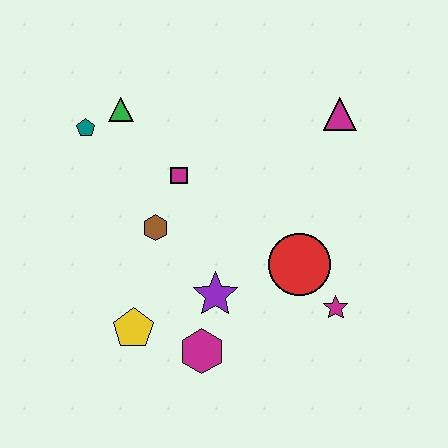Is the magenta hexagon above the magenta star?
No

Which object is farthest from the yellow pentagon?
The magenta triangle is farthest from the yellow pentagon.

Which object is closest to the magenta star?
The red circle is closest to the magenta star.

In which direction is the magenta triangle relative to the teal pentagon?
The magenta triangle is to the right of the teal pentagon.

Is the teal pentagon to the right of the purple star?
No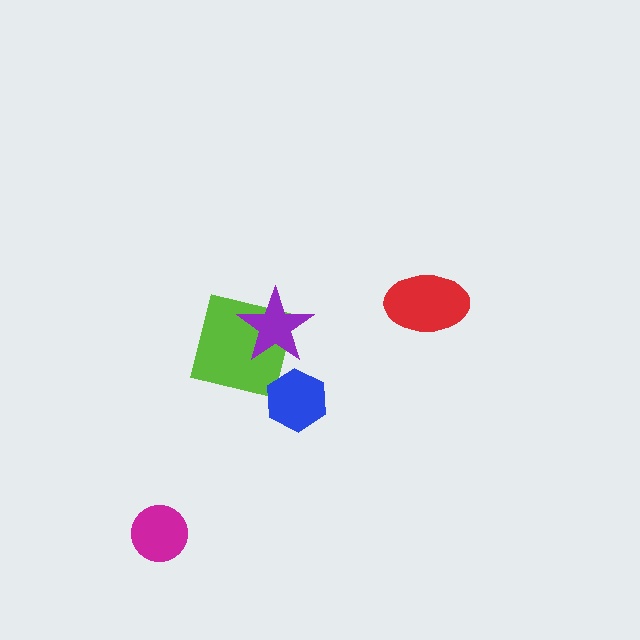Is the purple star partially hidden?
No, no other shape covers it.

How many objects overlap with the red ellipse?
0 objects overlap with the red ellipse.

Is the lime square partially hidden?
Yes, it is partially covered by another shape.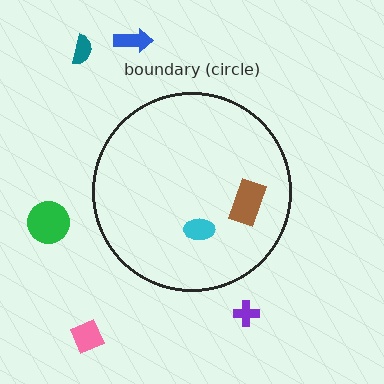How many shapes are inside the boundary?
2 inside, 5 outside.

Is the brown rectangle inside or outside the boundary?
Inside.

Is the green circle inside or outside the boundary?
Outside.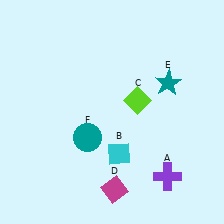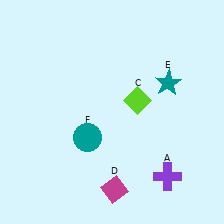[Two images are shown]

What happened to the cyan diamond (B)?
The cyan diamond (B) was removed in Image 2. It was in the bottom-right area of Image 1.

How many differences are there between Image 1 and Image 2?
There is 1 difference between the two images.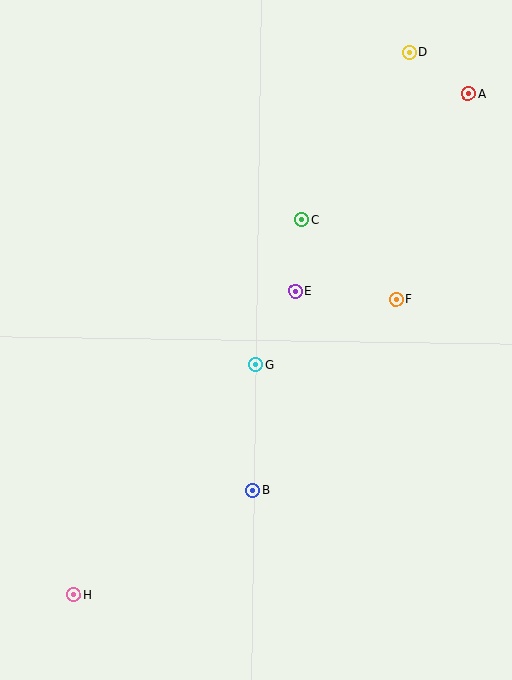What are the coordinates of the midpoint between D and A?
The midpoint between D and A is at (439, 73).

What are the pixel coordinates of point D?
Point D is at (409, 53).